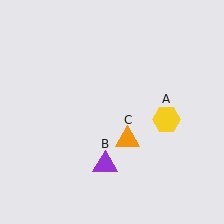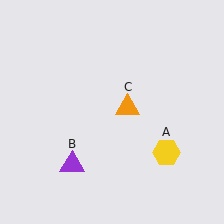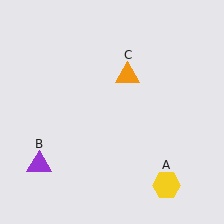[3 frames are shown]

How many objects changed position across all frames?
3 objects changed position: yellow hexagon (object A), purple triangle (object B), orange triangle (object C).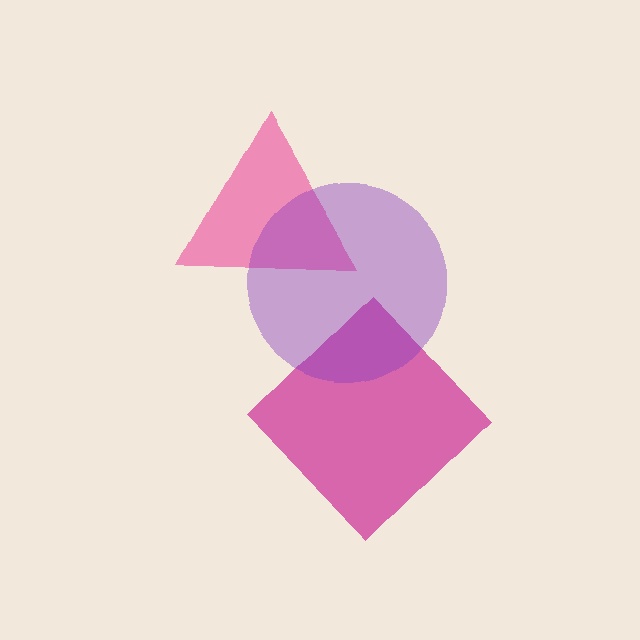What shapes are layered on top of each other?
The layered shapes are: a pink triangle, a magenta diamond, a purple circle.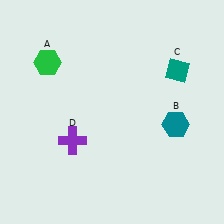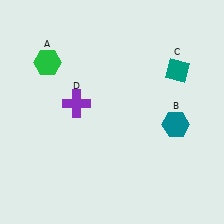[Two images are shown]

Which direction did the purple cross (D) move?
The purple cross (D) moved up.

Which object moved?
The purple cross (D) moved up.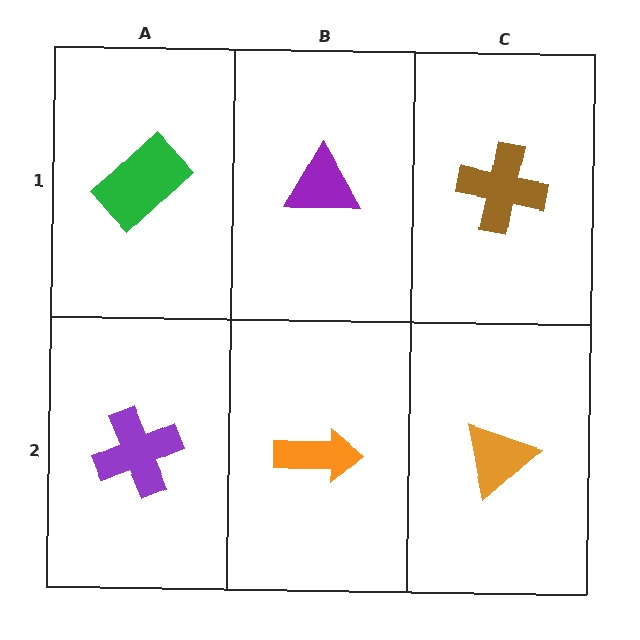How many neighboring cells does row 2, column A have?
2.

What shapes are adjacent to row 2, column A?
A green rectangle (row 1, column A), an orange arrow (row 2, column B).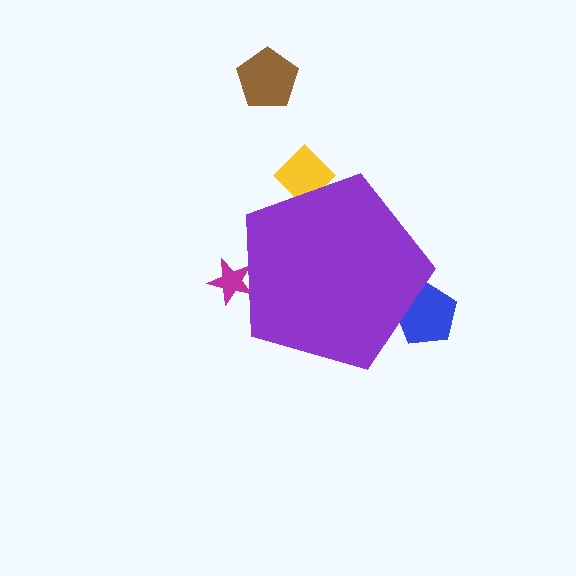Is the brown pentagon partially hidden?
No, the brown pentagon is fully visible.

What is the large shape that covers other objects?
A purple pentagon.